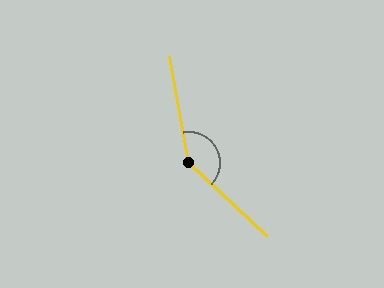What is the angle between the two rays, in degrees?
Approximately 144 degrees.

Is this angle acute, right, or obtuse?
It is obtuse.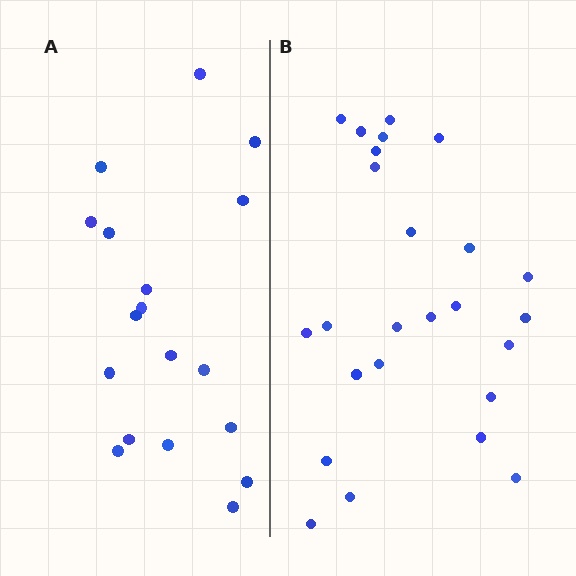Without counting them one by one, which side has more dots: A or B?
Region B (the right region) has more dots.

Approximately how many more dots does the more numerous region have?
Region B has roughly 8 or so more dots than region A.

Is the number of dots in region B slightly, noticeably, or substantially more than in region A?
Region B has noticeably more, but not dramatically so. The ratio is roughly 1.4 to 1.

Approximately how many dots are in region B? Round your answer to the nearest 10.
About 20 dots. (The exact count is 25, which rounds to 20.)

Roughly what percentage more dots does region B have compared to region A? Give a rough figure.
About 40% more.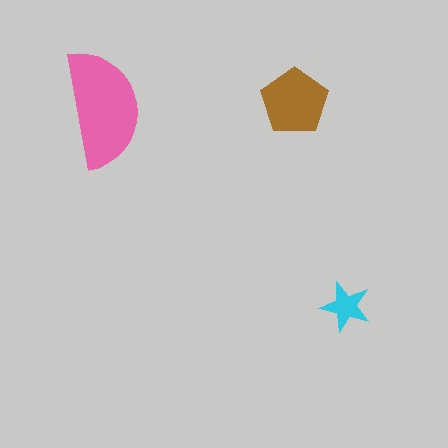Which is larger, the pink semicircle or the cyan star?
The pink semicircle.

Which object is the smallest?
The cyan star.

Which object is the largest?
The pink semicircle.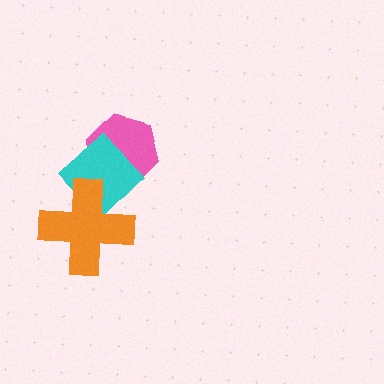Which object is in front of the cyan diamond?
The orange cross is in front of the cyan diamond.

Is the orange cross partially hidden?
No, no other shape covers it.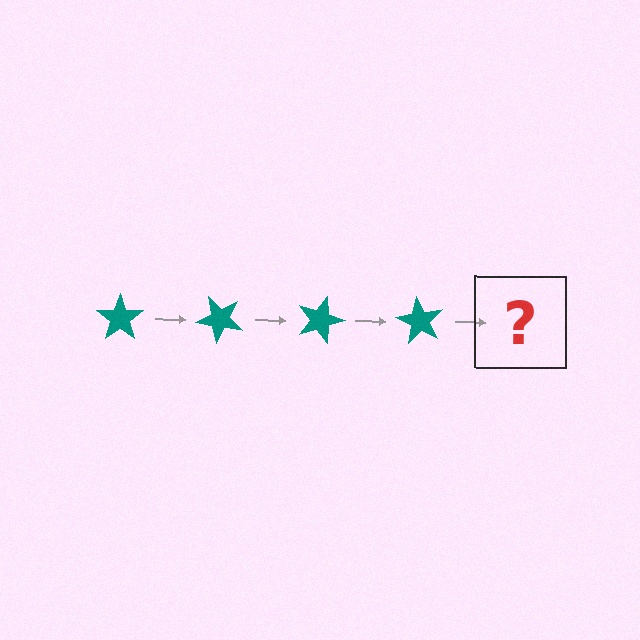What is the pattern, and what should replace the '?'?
The pattern is that the star rotates 45 degrees each step. The '?' should be a teal star rotated 180 degrees.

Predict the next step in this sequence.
The next step is a teal star rotated 180 degrees.